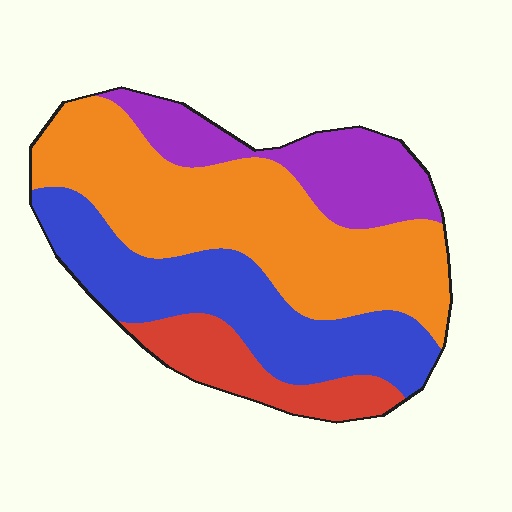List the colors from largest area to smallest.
From largest to smallest: orange, blue, purple, red.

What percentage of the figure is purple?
Purple covers roughly 20% of the figure.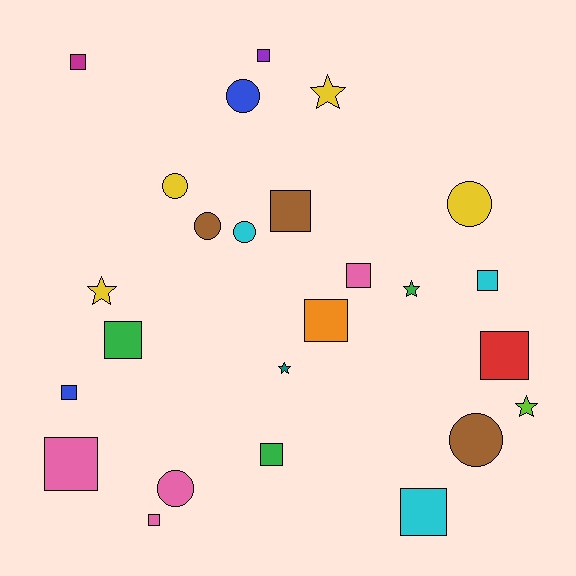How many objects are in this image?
There are 25 objects.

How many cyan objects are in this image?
There are 3 cyan objects.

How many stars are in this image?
There are 5 stars.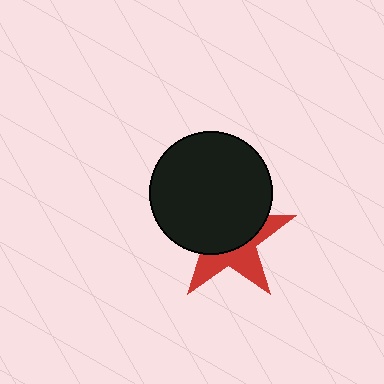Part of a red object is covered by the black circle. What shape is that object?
It is a star.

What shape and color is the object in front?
The object in front is a black circle.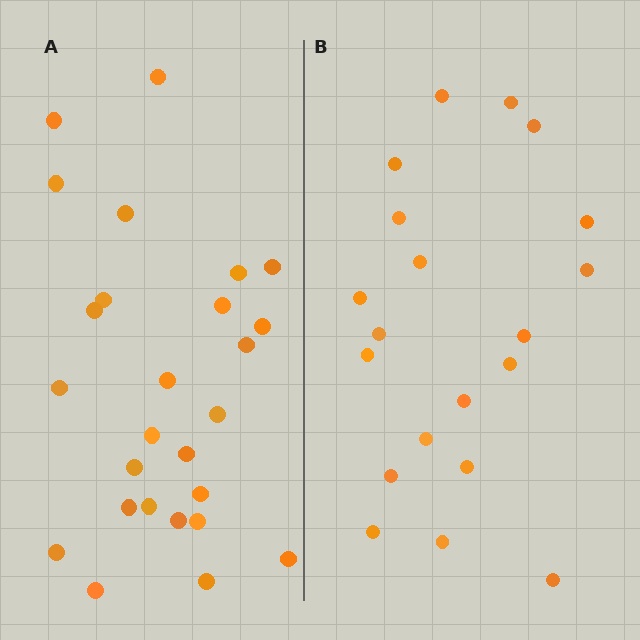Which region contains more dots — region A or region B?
Region A (the left region) has more dots.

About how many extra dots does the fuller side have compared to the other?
Region A has about 6 more dots than region B.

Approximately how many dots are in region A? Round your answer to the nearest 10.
About 30 dots. (The exact count is 26, which rounds to 30.)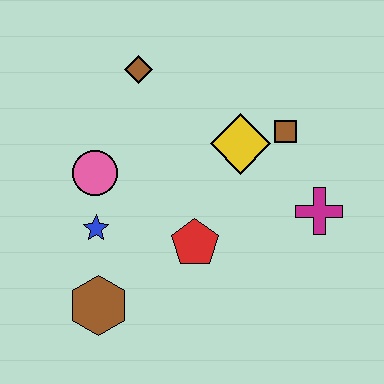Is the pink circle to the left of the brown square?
Yes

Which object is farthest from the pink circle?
The magenta cross is farthest from the pink circle.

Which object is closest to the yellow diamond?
The brown square is closest to the yellow diamond.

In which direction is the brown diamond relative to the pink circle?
The brown diamond is above the pink circle.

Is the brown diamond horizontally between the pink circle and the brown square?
Yes